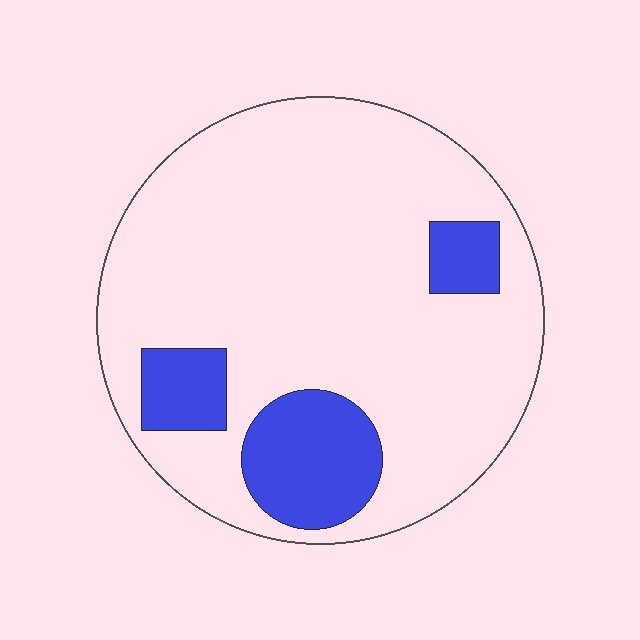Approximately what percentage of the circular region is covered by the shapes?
Approximately 20%.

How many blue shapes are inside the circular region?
3.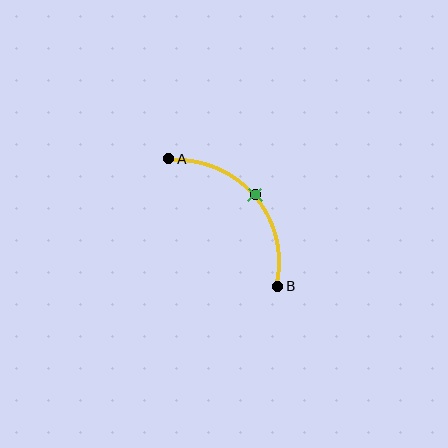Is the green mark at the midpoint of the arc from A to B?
Yes. The green mark lies on the arc at equal arc-length from both A and B — it is the arc midpoint.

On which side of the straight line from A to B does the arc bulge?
The arc bulges above and to the right of the straight line connecting A and B.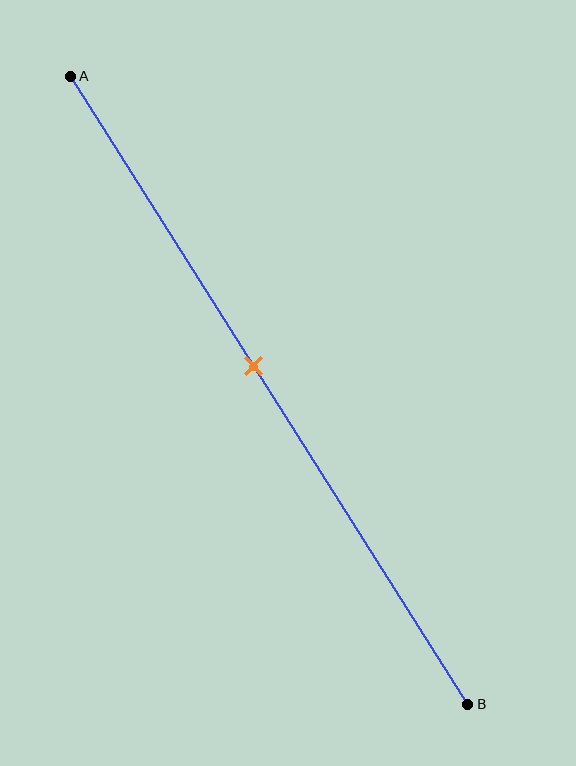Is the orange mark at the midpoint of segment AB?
No, the mark is at about 45% from A, not at the 50% midpoint.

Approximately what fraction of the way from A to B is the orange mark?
The orange mark is approximately 45% of the way from A to B.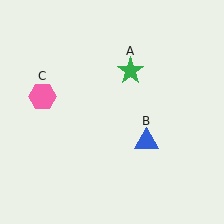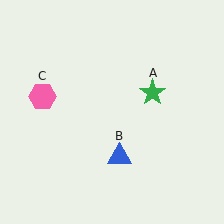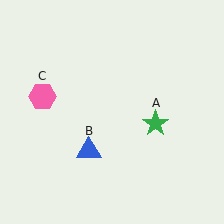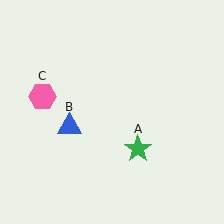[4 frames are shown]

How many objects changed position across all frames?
2 objects changed position: green star (object A), blue triangle (object B).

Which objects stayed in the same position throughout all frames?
Pink hexagon (object C) remained stationary.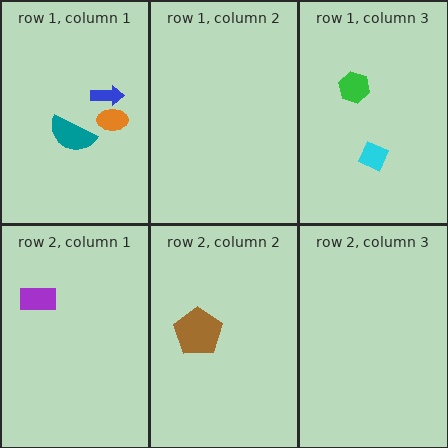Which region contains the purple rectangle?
The row 2, column 1 region.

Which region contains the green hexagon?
The row 1, column 3 region.